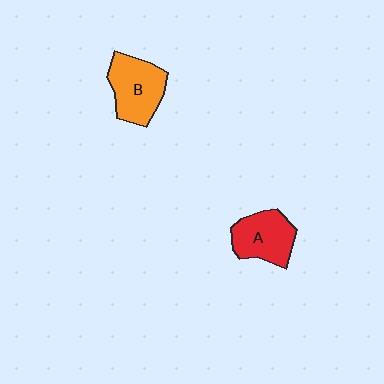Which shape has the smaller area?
Shape A (red).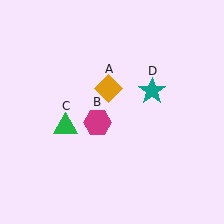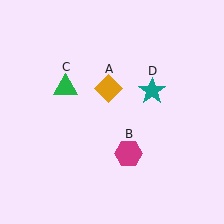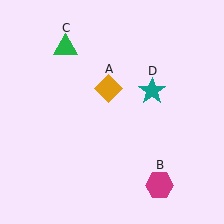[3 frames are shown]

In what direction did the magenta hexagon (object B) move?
The magenta hexagon (object B) moved down and to the right.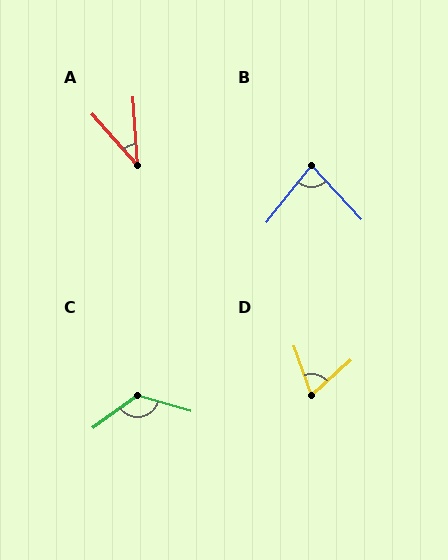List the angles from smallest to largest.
A (38°), D (67°), B (81°), C (127°).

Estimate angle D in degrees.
Approximately 67 degrees.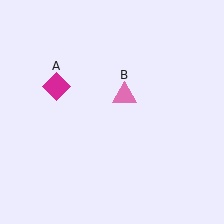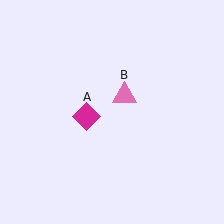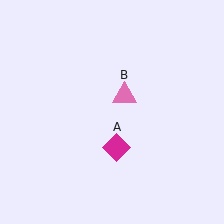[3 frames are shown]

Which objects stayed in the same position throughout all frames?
Pink triangle (object B) remained stationary.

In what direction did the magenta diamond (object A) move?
The magenta diamond (object A) moved down and to the right.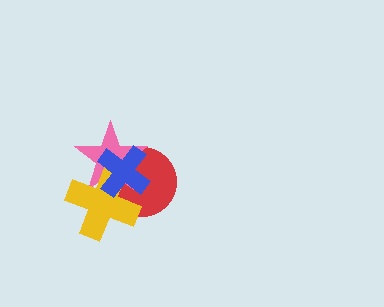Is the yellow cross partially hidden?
Yes, it is partially covered by another shape.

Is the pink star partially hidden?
Yes, it is partially covered by another shape.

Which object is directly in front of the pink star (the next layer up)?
The yellow cross is directly in front of the pink star.